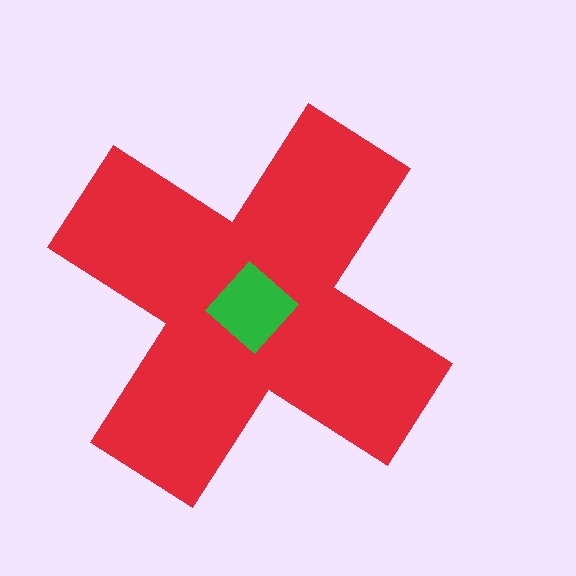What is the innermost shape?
The green diamond.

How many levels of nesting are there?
2.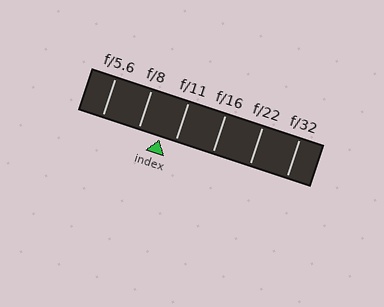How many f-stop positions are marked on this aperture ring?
There are 6 f-stop positions marked.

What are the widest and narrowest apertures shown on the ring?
The widest aperture shown is f/5.6 and the narrowest is f/32.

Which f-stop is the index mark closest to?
The index mark is closest to f/11.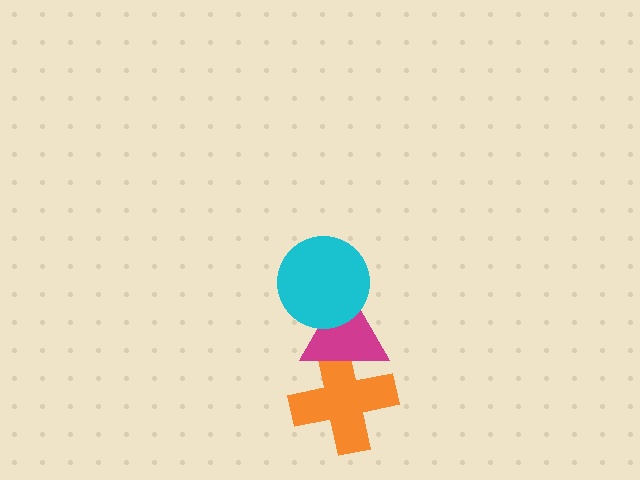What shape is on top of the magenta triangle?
The cyan circle is on top of the magenta triangle.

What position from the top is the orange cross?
The orange cross is 3rd from the top.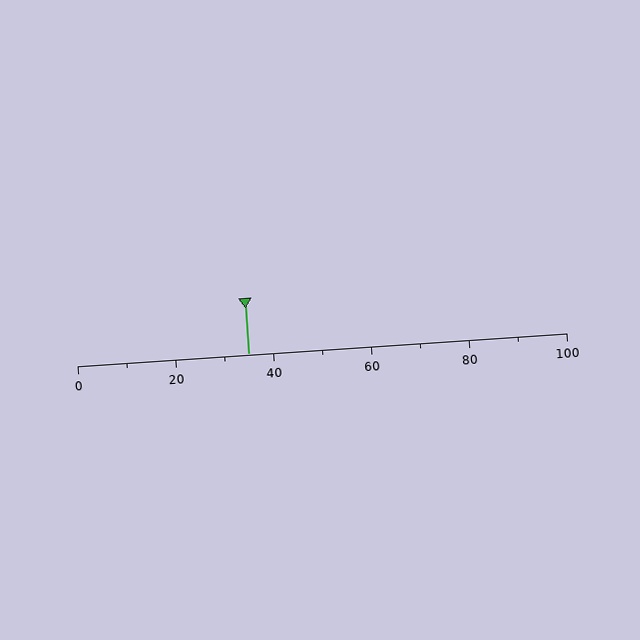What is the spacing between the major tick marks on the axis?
The major ticks are spaced 20 apart.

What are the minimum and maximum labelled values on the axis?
The axis runs from 0 to 100.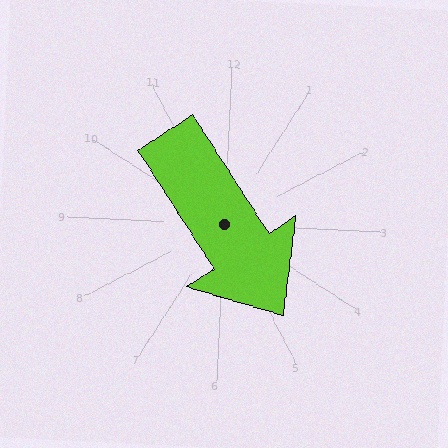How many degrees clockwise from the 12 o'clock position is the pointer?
Approximately 144 degrees.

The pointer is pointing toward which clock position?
Roughly 5 o'clock.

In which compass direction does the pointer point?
Southeast.